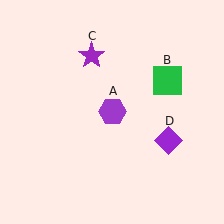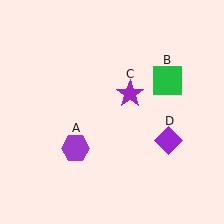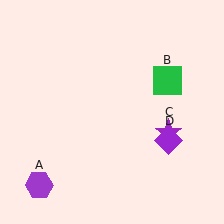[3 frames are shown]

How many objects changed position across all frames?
2 objects changed position: purple hexagon (object A), purple star (object C).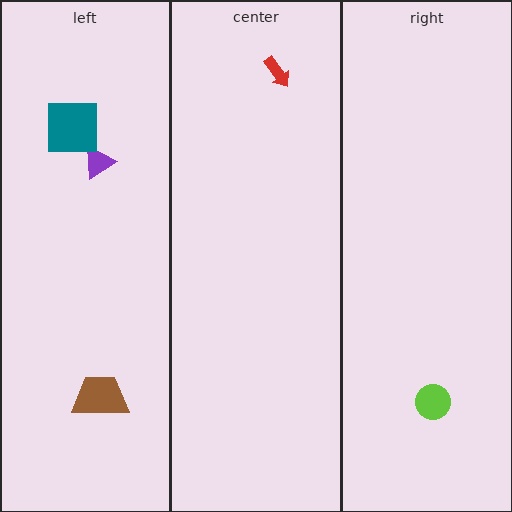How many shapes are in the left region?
3.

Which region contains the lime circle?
The right region.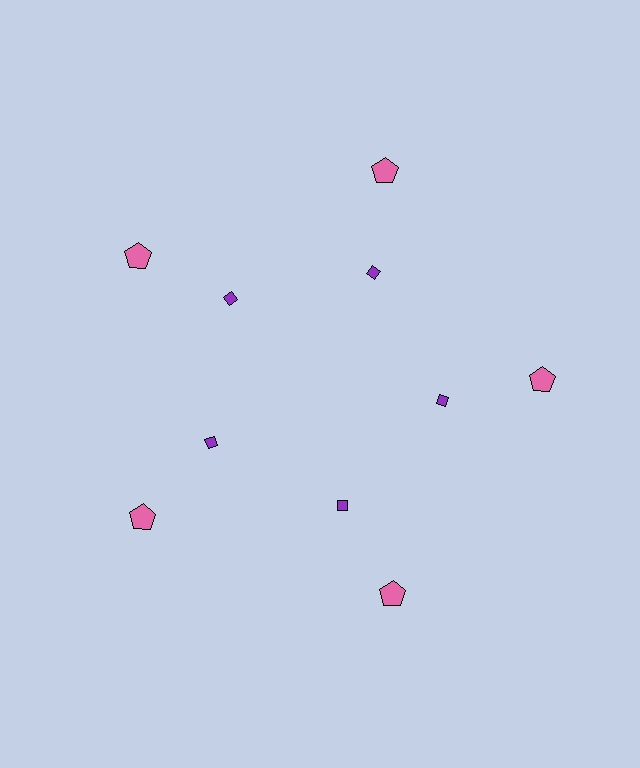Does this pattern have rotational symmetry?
Yes, this pattern has 5-fold rotational symmetry. It looks the same after rotating 72 degrees around the center.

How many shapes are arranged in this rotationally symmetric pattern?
There are 10 shapes, arranged in 5 groups of 2.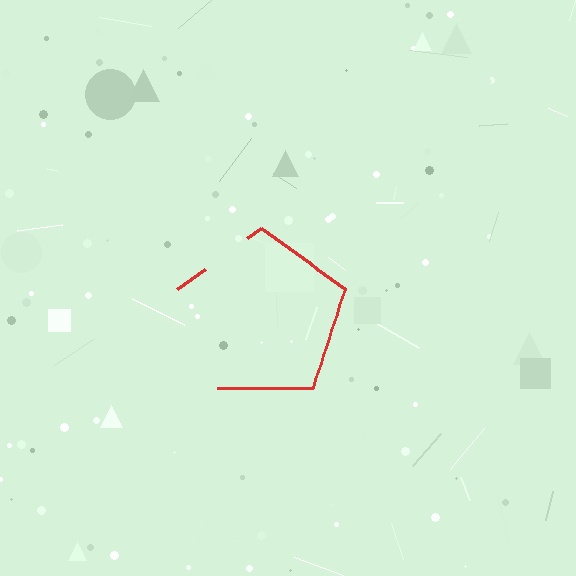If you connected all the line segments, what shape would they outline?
They would outline a pentagon.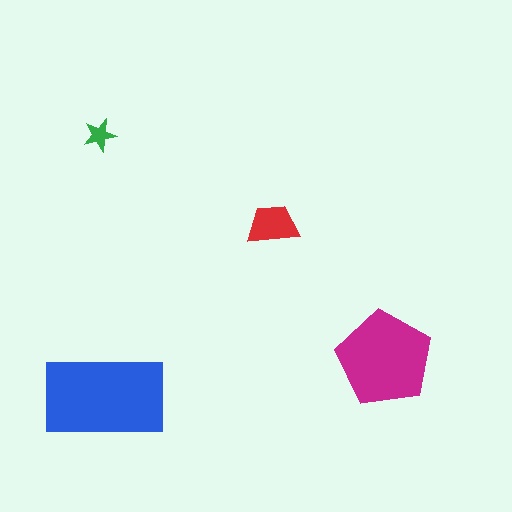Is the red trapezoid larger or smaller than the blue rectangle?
Smaller.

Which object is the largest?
The blue rectangle.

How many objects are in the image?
There are 4 objects in the image.